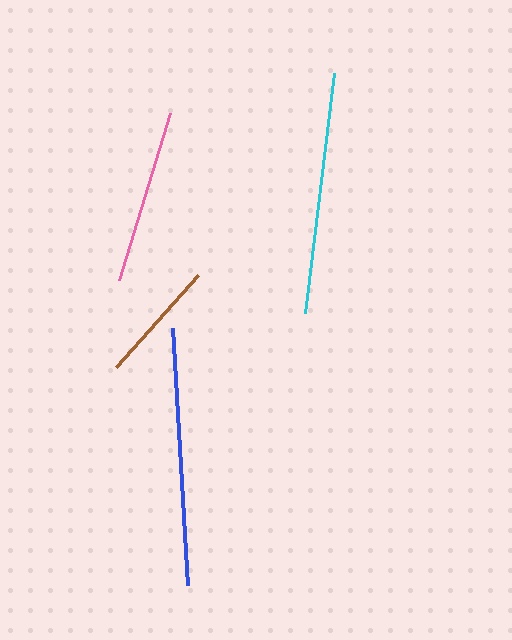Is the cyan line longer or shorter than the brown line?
The cyan line is longer than the brown line.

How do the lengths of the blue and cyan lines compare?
The blue and cyan lines are approximately the same length.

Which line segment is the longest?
The blue line is the longest at approximately 258 pixels.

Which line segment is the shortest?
The brown line is the shortest at approximately 123 pixels.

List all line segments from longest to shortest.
From longest to shortest: blue, cyan, pink, brown.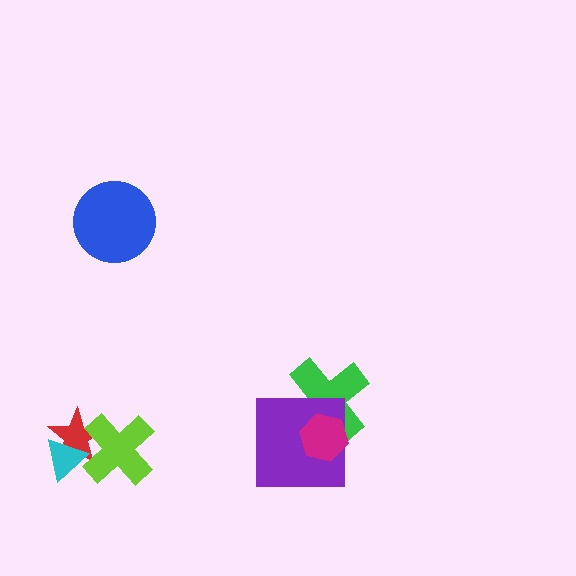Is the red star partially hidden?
Yes, it is partially covered by another shape.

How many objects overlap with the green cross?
2 objects overlap with the green cross.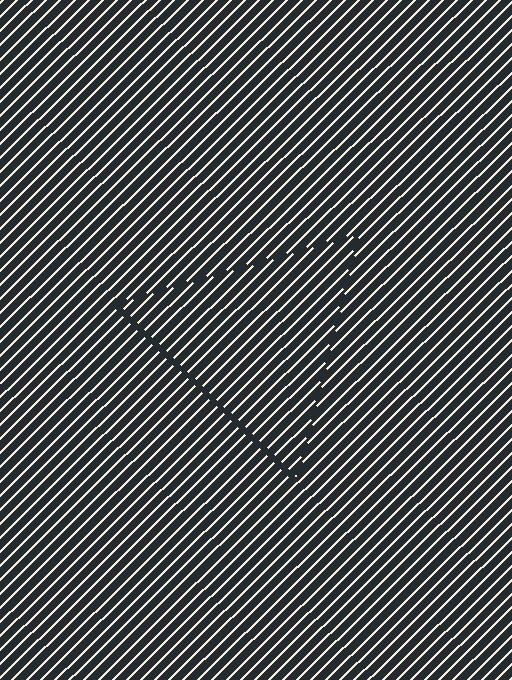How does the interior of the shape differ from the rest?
The interior of the shape contains the same grating, shifted by half a period — the contour is defined by the phase discontinuity where line-ends from the inner and outer gratings abut.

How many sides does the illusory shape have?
3 sides — the line-ends trace a triangle.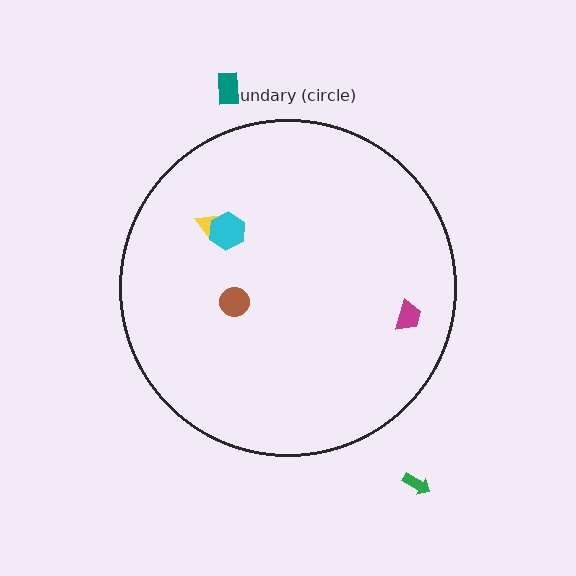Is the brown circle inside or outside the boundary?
Inside.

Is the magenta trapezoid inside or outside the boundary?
Inside.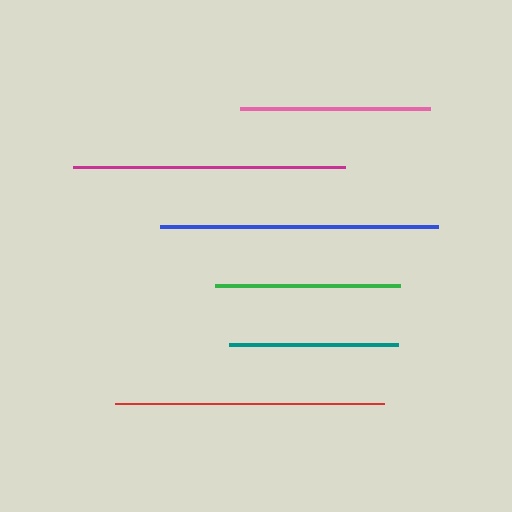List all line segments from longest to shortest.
From longest to shortest: blue, magenta, red, pink, green, teal.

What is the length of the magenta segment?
The magenta segment is approximately 272 pixels long.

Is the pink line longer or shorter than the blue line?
The blue line is longer than the pink line.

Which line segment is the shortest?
The teal line is the shortest at approximately 169 pixels.